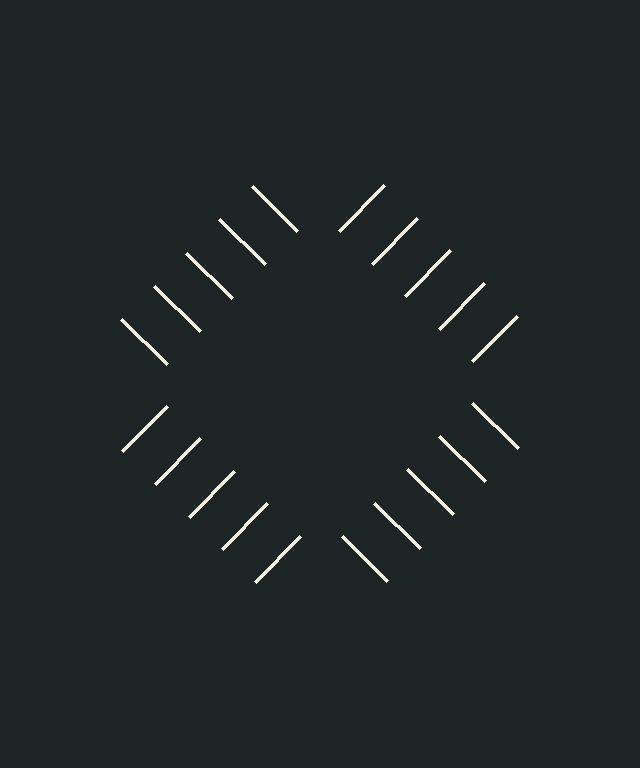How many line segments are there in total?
20 — 5 along each of the 4 edges.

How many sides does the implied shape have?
4 sides — the line-ends trace a square.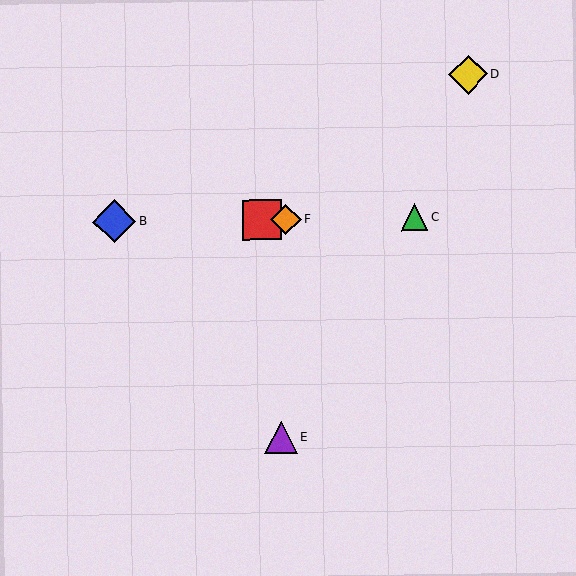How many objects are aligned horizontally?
4 objects (A, B, C, F) are aligned horizontally.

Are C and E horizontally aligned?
No, C is at y≈218 and E is at y≈438.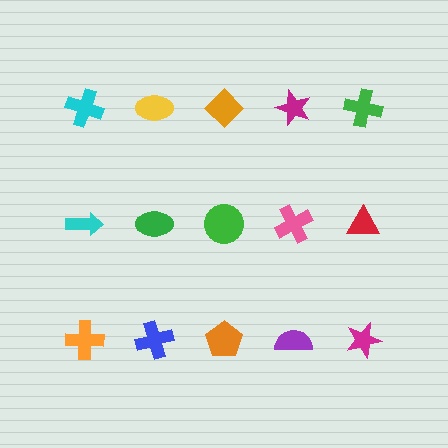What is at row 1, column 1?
A cyan cross.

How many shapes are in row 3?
5 shapes.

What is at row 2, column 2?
A green ellipse.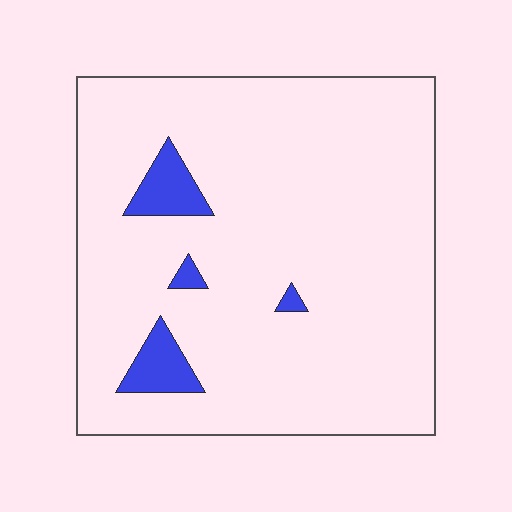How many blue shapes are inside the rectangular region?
4.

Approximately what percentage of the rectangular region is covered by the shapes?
Approximately 5%.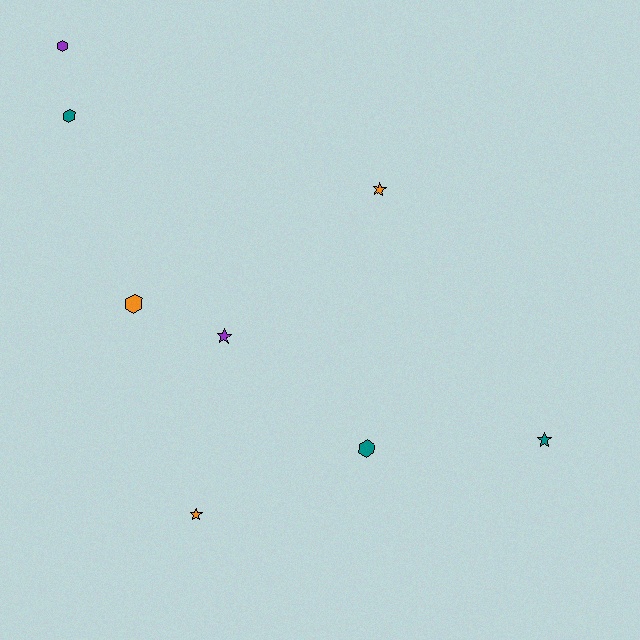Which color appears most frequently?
Teal, with 3 objects.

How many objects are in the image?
There are 8 objects.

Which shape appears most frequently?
Hexagon, with 4 objects.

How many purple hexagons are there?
There is 1 purple hexagon.